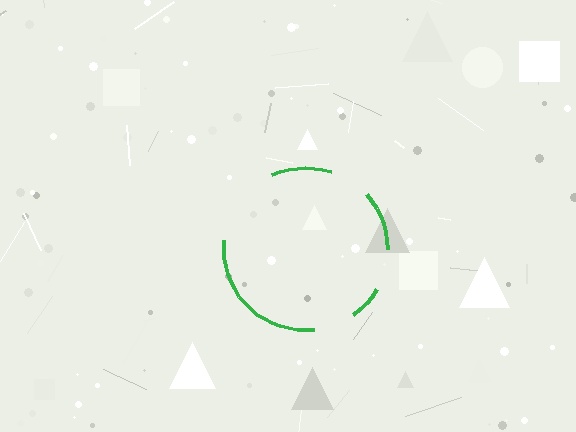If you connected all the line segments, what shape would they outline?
They would outline a circle.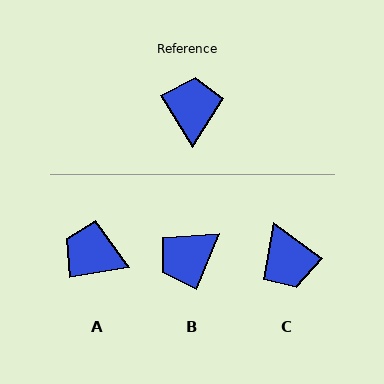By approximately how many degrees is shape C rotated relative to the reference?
Approximately 157 degrees clockwise.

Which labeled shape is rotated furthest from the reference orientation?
C, about 157 degrees away.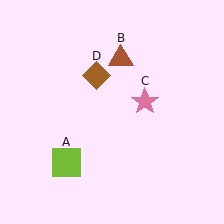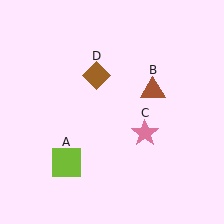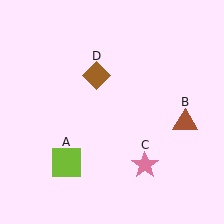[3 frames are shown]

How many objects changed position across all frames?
2 objects changed position: brown triangle (object B), pink star (object C).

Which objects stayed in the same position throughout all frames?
Lime square (object A) and brown diamond (object D) remained stationary.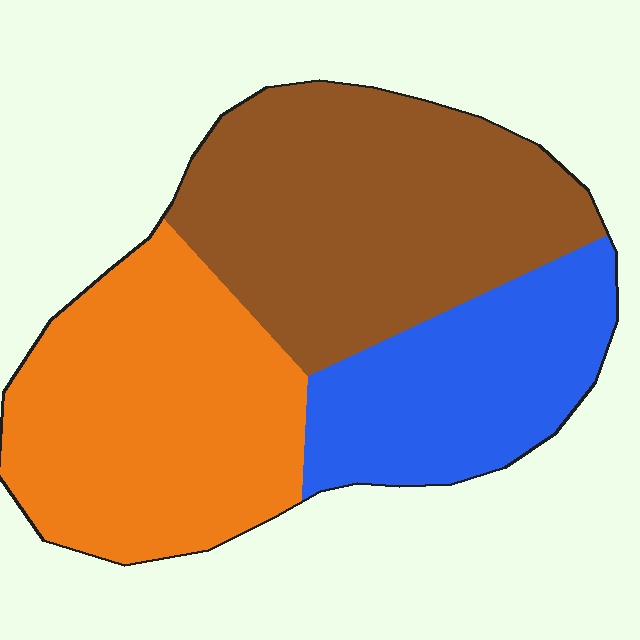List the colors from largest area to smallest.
From largest to smallest: brown, orange, blue.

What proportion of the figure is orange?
Orange takes up about three eighths (3/8) of the figure.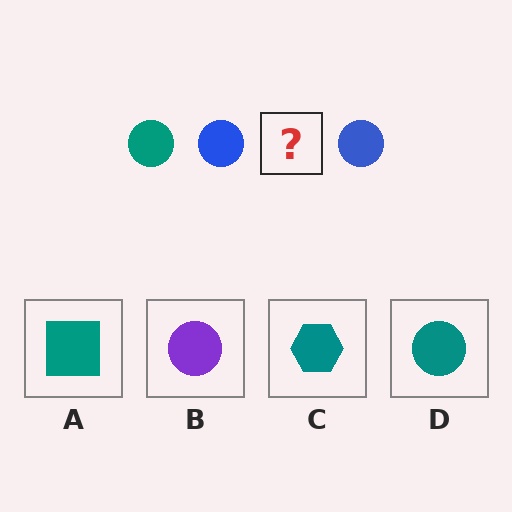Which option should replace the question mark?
Option D.